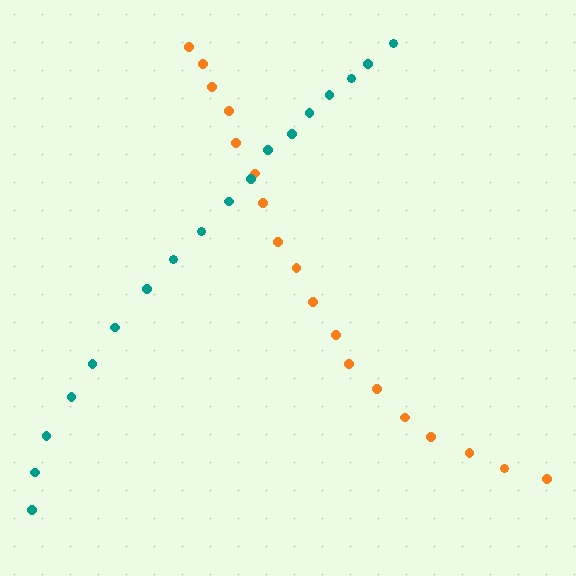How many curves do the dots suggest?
There are 2 distinct paths.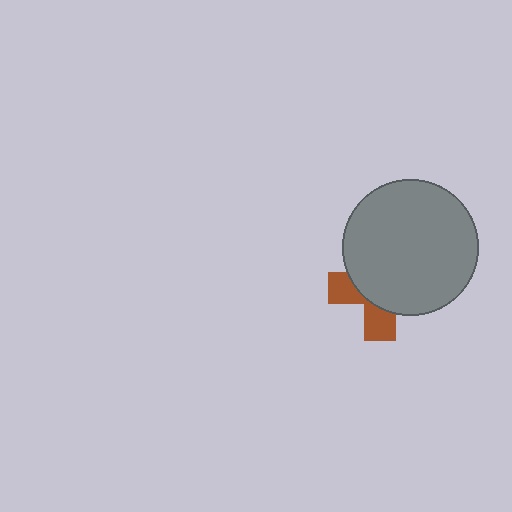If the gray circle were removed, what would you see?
You would see the complete brown cross.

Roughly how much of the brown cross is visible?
A small part of it is visible (roughly 35%).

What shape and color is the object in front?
The object in front is a gray circle.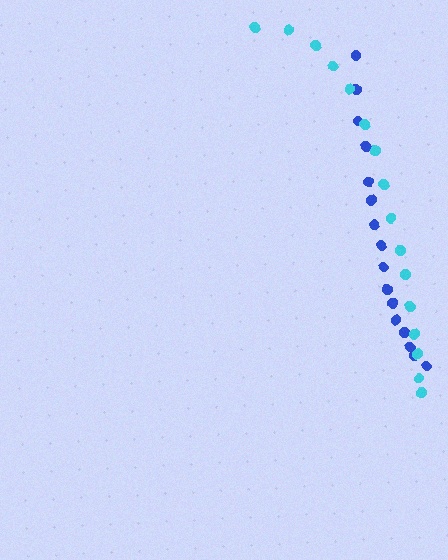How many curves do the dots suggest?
There are 2 distinct paths.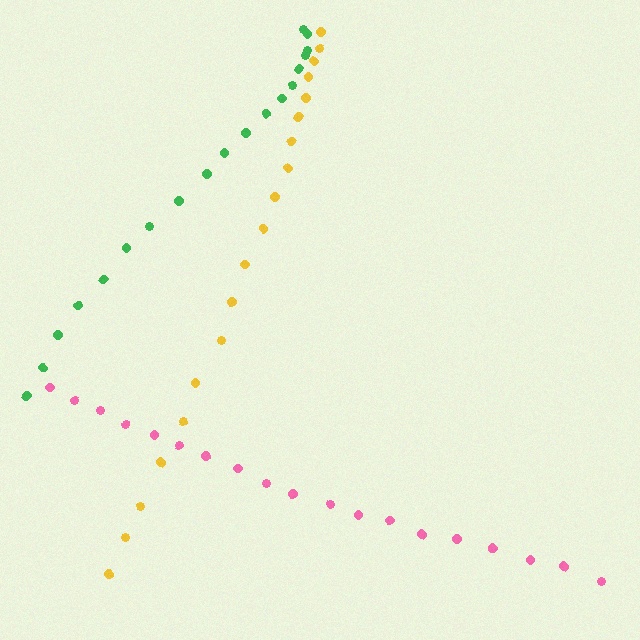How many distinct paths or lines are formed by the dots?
There are 3 distinct paths.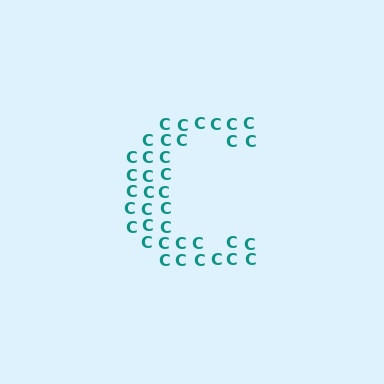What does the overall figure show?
The overall figure shows the letter C.